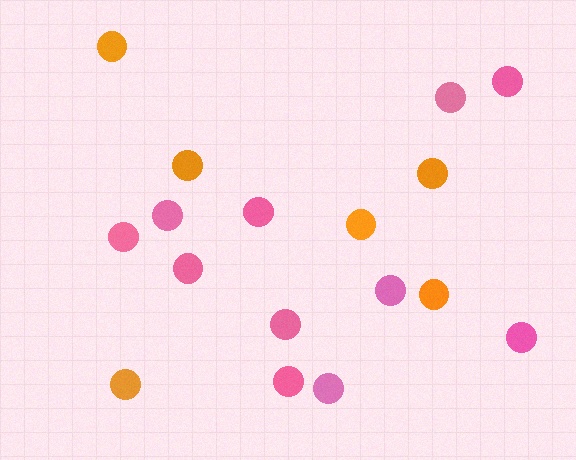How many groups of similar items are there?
There are 2 groups: one group of pink circles (11) and one group of orange circles (6).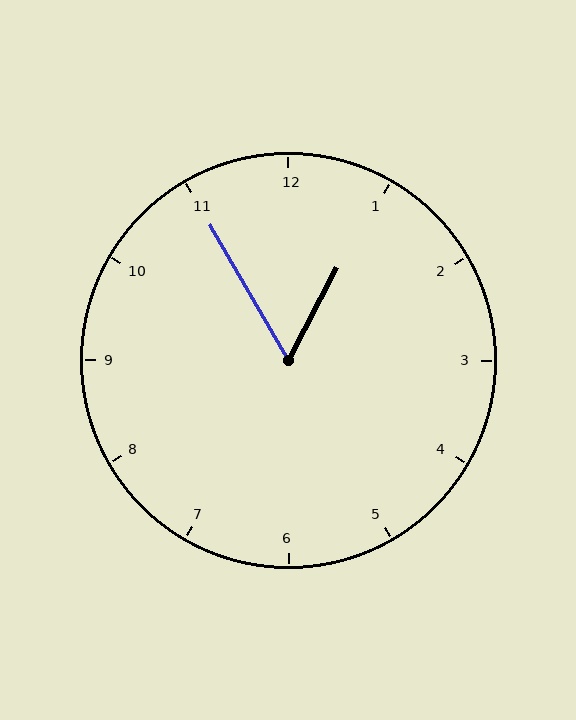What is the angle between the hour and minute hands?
Approximately 58 degrees.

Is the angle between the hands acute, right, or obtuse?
It is acute.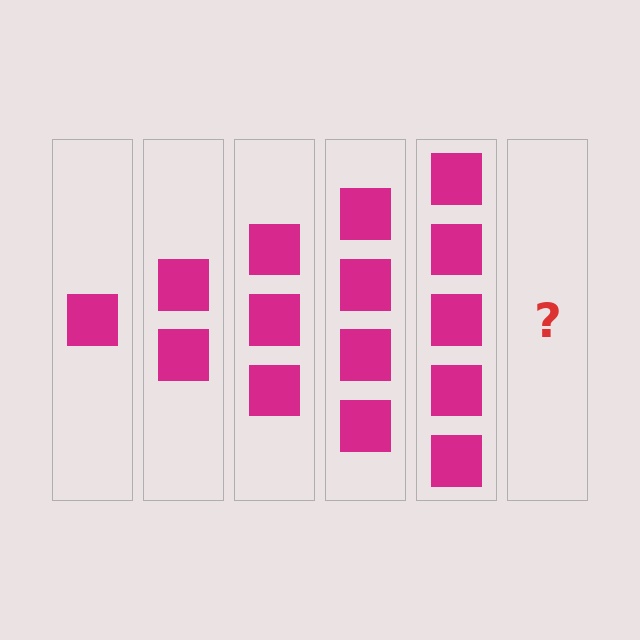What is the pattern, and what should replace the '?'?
The pattern is that each step adds one more square. The '?' should be 6 squares.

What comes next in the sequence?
The next element should be 6 squares.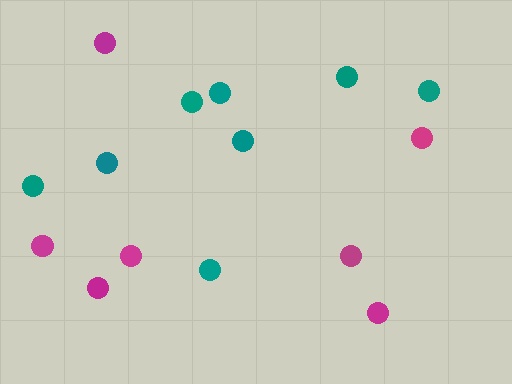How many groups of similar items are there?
There are 2 groups: one group of magenta circles (7) and one group of teal circles (8).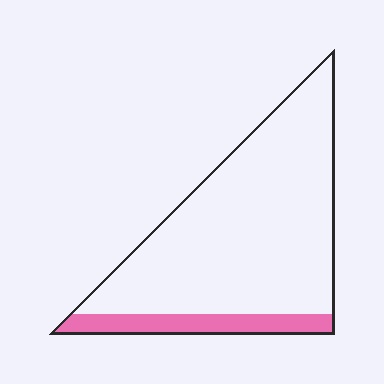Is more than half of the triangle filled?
No.